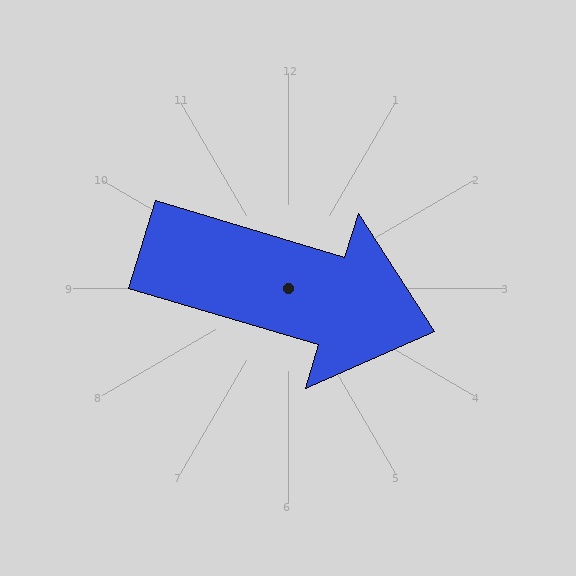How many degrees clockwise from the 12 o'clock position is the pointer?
Approximately 107 degrees.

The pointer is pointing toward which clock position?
Roughly 4 o'clock.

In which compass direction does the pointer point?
East.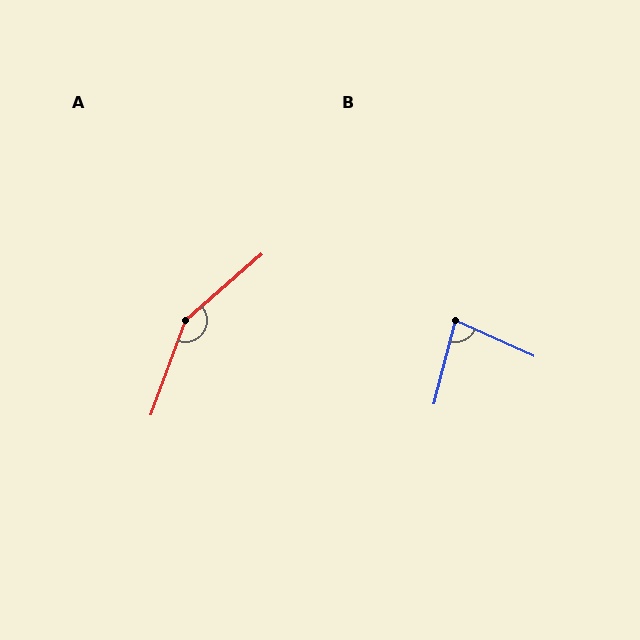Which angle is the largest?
A, at approximately 151 degrees.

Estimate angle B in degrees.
Approximately 80 degrees.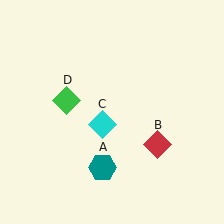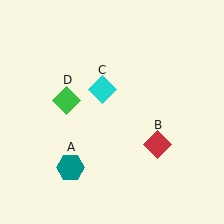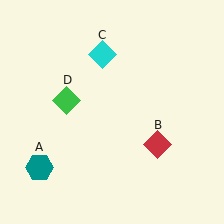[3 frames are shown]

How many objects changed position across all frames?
2 objects changed position: teal hexagon (object A), cyan diamond (object C).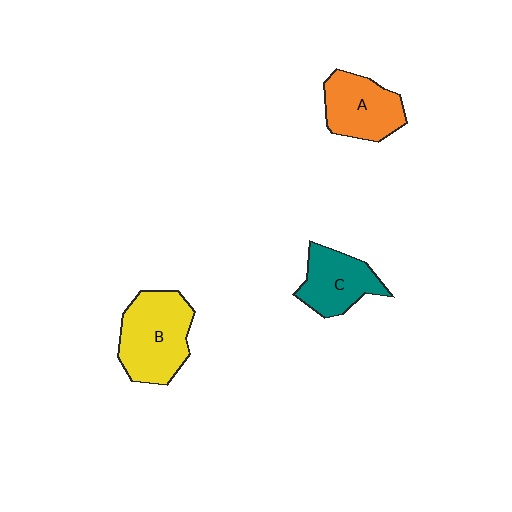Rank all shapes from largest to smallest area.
From largest to smallest: B (yellow), A (orange), C (teal).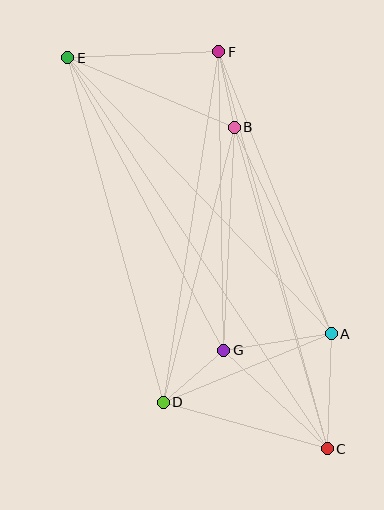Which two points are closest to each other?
Points B and F are closest to each other.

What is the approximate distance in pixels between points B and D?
The distance between B and D is approximately 284 pixels.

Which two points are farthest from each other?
Points C and E are farthest from each other.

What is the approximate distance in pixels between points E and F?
The distance between E and F is approximately 151 pixels.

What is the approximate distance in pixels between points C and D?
The distance between C and D is approximately 171 pixels.